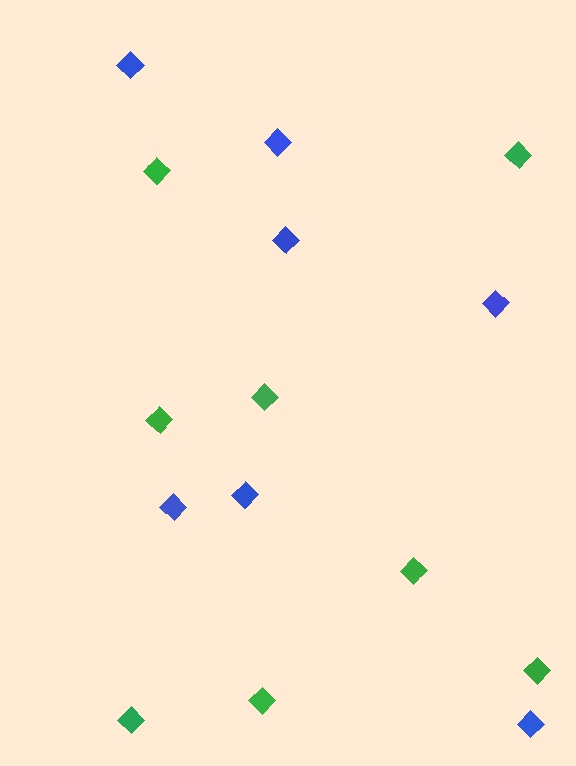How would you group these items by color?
There are 2 groups: one group of blue diamonds (7) and one group of green diamonds (8).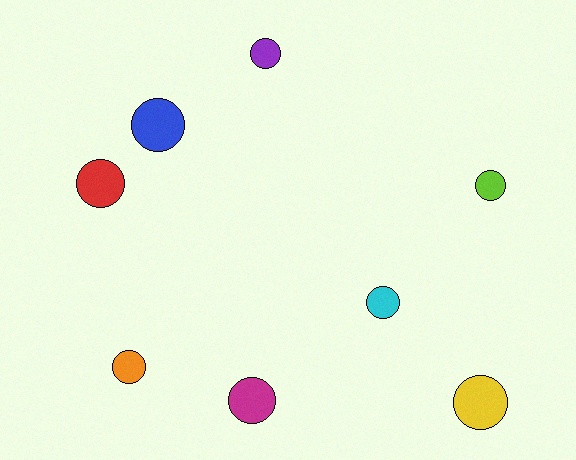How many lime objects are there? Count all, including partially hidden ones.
There is 1 lime object.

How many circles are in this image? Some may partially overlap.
There are 8 circles.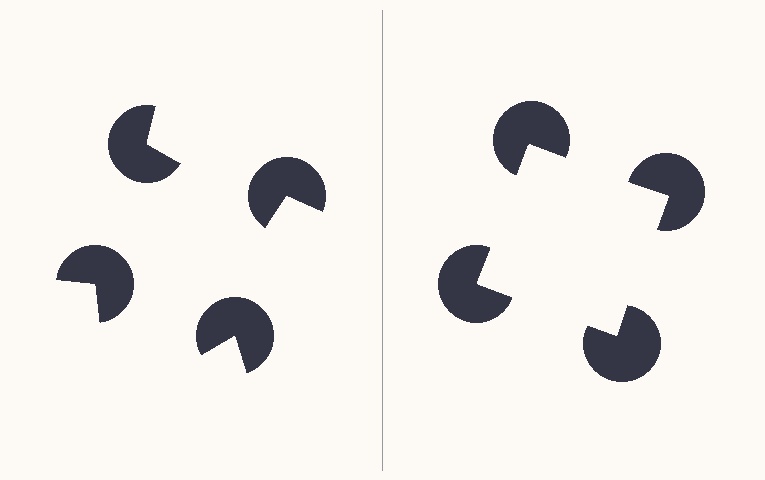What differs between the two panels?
The pac-man discs are positioned identically on both sides; only the wedge orientations differ. On the right they align to a square; on the left they are misaligned.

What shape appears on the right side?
An illusory square.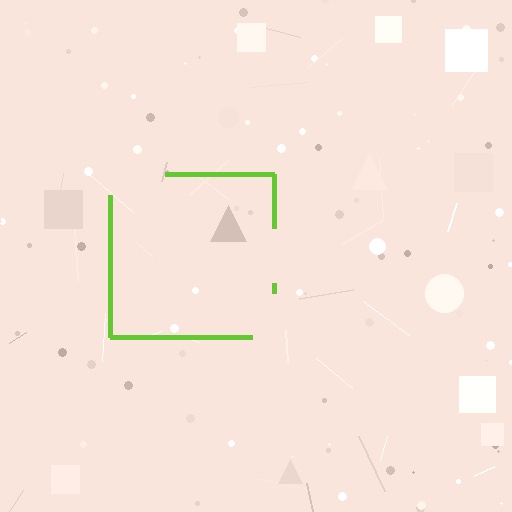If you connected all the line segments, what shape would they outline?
They would outline a square.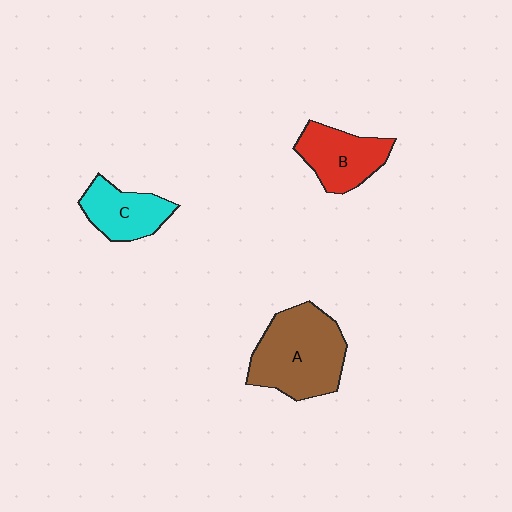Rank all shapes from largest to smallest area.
From largest to smallest: A (brown), B (red), C (cyan).